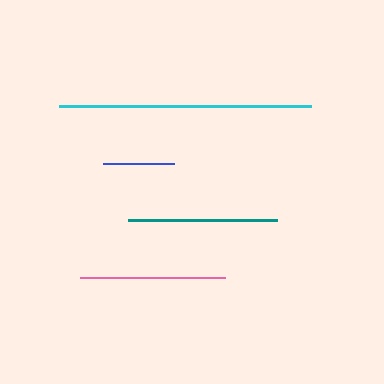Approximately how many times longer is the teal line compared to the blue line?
The teal line is approximately 2.1 times the length of the blue line.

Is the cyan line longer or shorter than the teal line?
The cyan line is longer than the teal line.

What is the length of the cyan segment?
The cyan segment is approximately 251 pixels long.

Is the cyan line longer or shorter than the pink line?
The cyan line is longer than the pink line.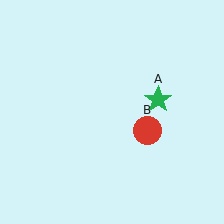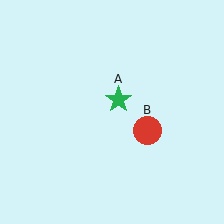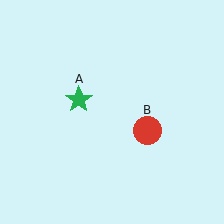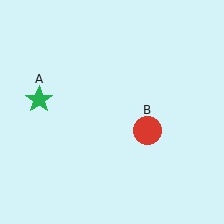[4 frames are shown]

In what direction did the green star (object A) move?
The green star (object A) moved left.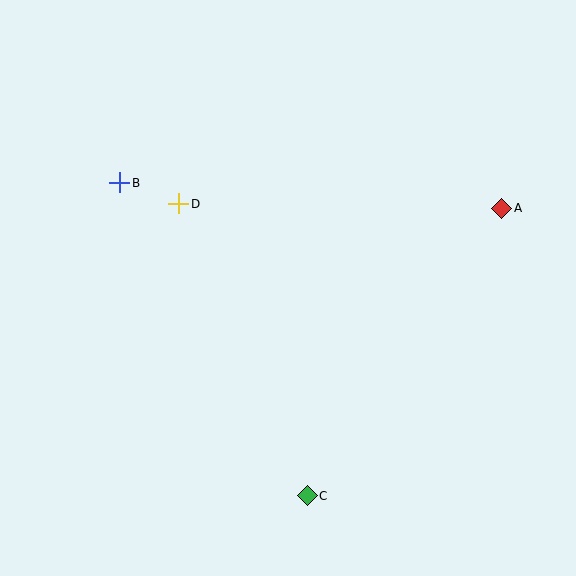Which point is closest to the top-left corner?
Point B is closest to the top-left corner.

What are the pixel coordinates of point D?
Point D is at (179, 204).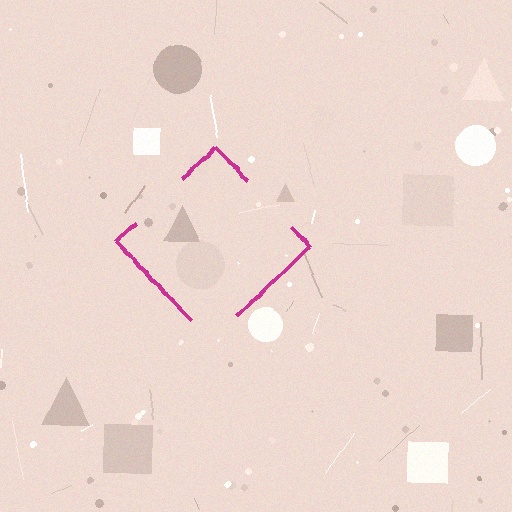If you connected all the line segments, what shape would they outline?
They would outline a diamond.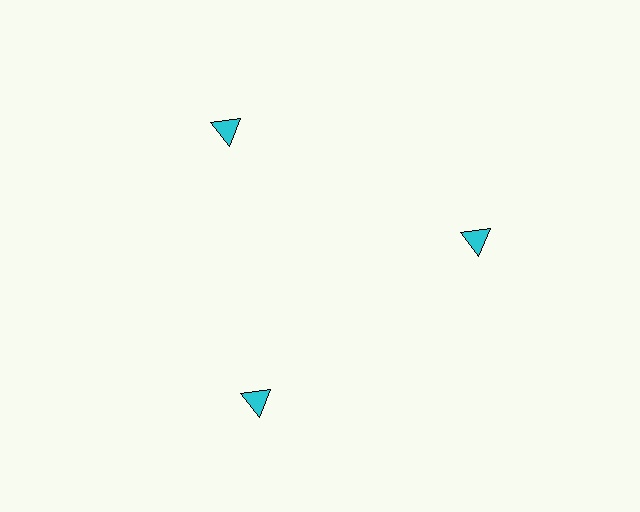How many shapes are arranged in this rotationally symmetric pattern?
There are 3 shapes, arranged in 3 groups of 1.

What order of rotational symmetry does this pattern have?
This pattern has 3-fold rotational symmetry.